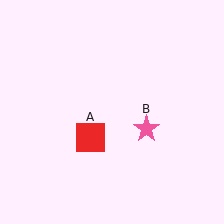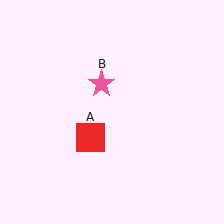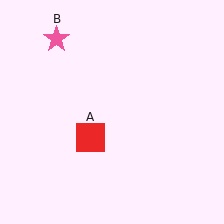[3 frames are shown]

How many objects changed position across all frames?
1 object changed position: pink star (object B).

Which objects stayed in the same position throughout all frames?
Red square (object A) remained stationary.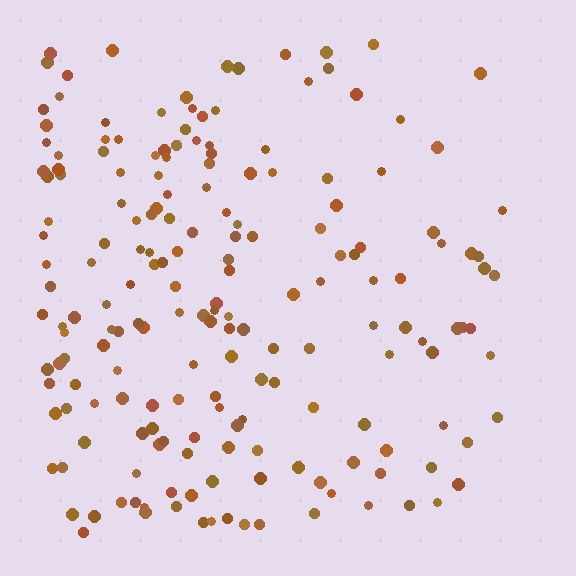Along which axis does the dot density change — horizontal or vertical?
Horizontal.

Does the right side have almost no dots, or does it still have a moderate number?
Still a moderate number, just noticeably fewer than the left.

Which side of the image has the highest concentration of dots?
The left.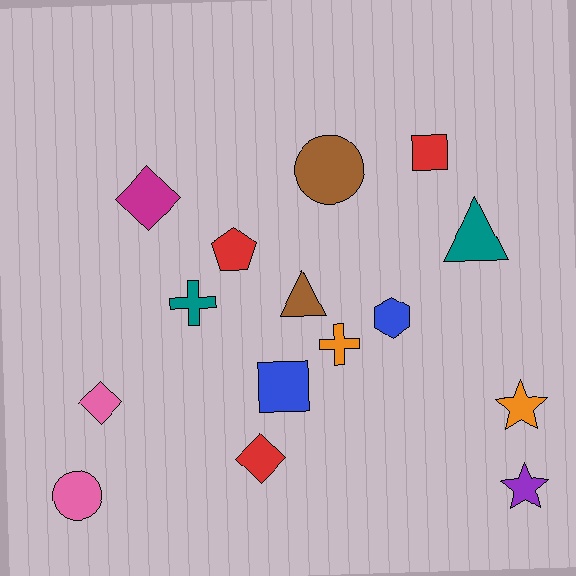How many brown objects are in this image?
There are 2 brown objects.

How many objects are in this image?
There are 15 objects.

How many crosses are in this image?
There are 2 crosses.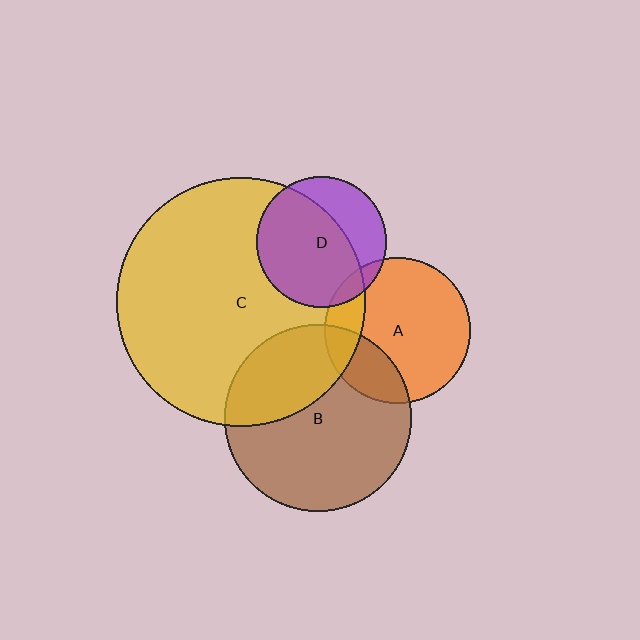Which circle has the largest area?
Circle C (yellow).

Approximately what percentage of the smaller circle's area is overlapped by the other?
Approximately 10%.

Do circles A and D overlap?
Yes.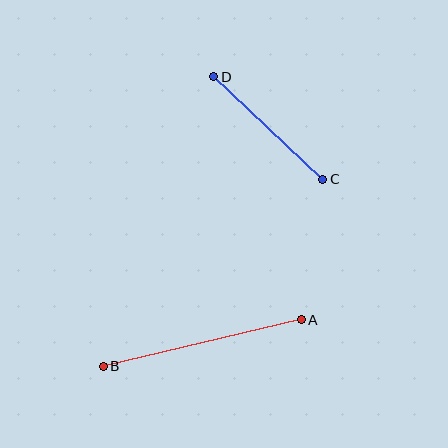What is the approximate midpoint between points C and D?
The midpoint is at approximately (268, 128) pixels.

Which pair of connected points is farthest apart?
Points A and B are farthest apart.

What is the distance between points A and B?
The distance is approximately 203 pixels.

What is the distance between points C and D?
The distance is approximately 150 pixels.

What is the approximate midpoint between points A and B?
The midpoint is at approximately (202, 343) pixels.